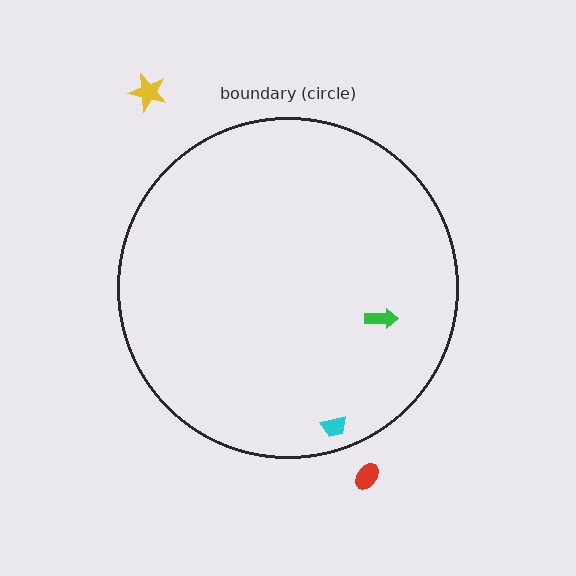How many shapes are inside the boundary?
2 inside, 2 outside.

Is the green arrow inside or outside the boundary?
Inside.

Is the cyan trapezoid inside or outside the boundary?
Inside.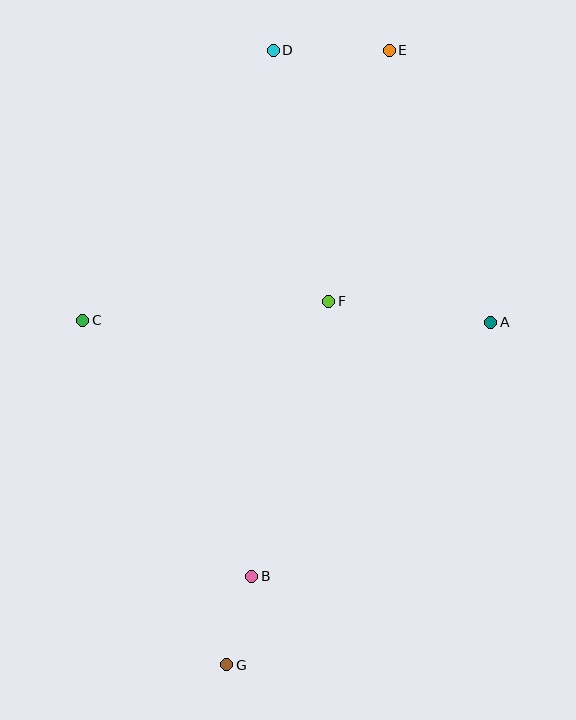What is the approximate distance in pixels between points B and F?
The distance between B and F is approximately 285 pixels.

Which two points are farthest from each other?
Points E and G are farthest from each other.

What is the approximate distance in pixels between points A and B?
The distance between A and B is approximately 349 pixels.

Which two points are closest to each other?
Points B and G are closest to each other.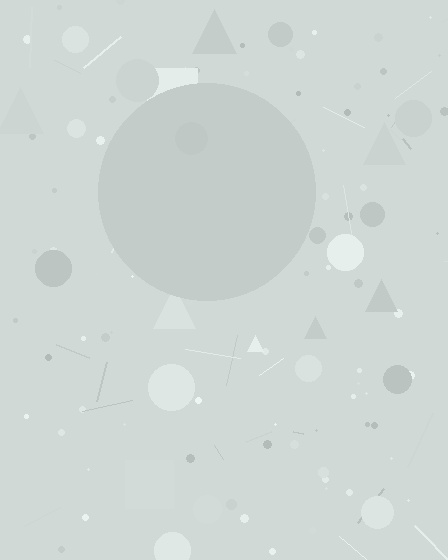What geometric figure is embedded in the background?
A circle is embedded in the background.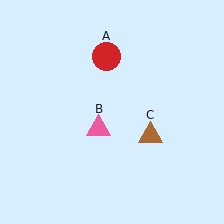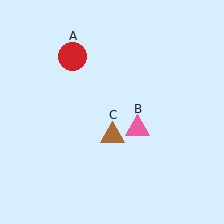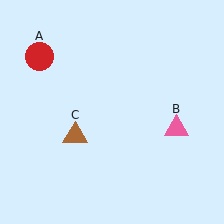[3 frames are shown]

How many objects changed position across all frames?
3 objects changed position: red circle (object A), pink triangle (object B), brown triangle (object C).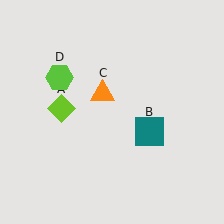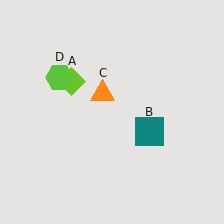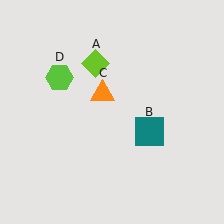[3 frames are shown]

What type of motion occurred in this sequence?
The lime diamond (object A) rotated clockwise around the center of the scene.